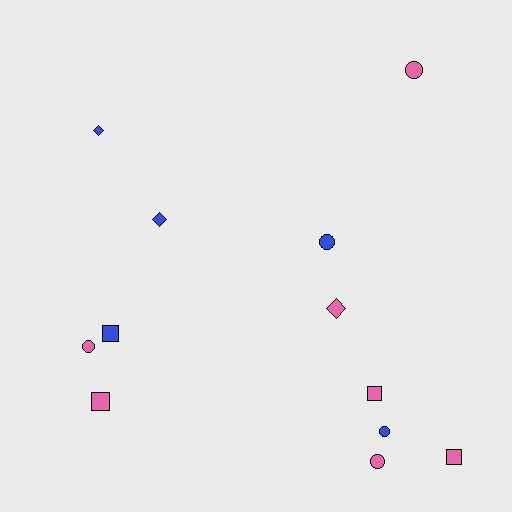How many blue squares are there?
There is 1 blue square.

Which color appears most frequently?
Pink, with 7 objects.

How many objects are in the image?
There are 12 objects.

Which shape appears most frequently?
Circle, with 5 objects.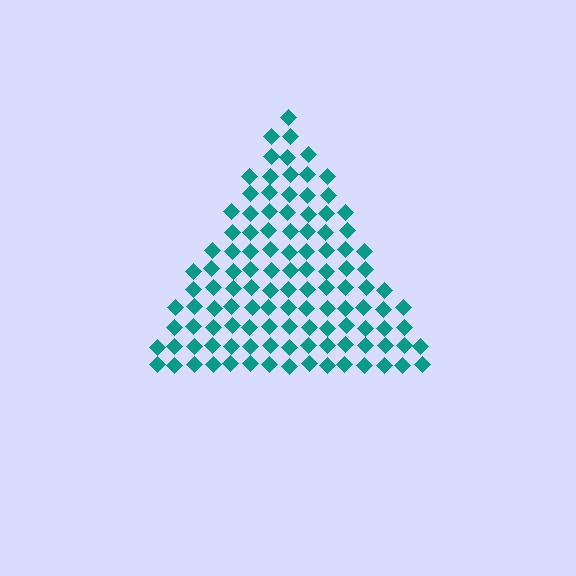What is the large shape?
The large shape is a triangle.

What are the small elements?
The small elements are diamonds.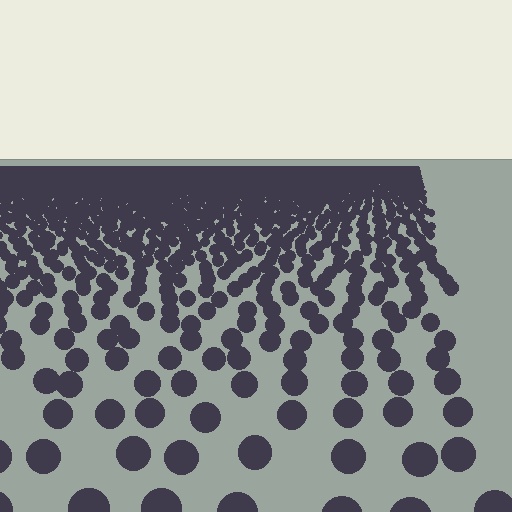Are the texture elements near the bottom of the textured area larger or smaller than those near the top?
Larger. Near the bottom, elements are closer to the viewer and appear at a bigger on-screen size.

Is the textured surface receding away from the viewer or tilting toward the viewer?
The surface is receding away from the viewer. Texture elements get smaller and denser toward the top.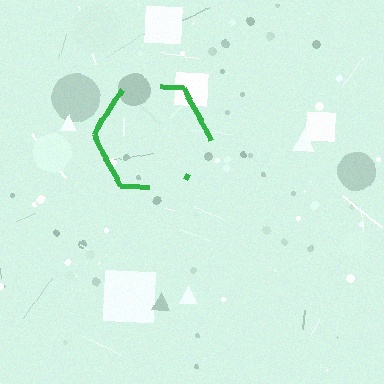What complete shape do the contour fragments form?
The contour fragments form a hexagon.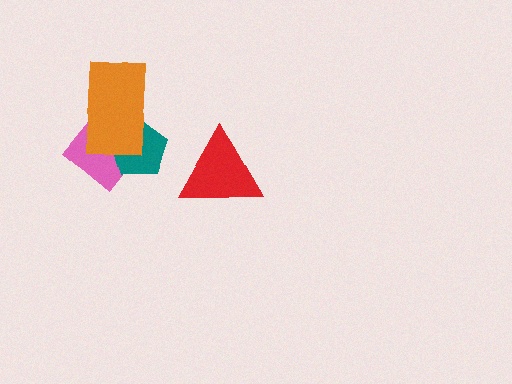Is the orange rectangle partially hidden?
No, no other shape covers it.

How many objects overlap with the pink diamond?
2 objects overlap with the pink diamond.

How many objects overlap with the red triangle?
0 objects overlap with the red triangle.